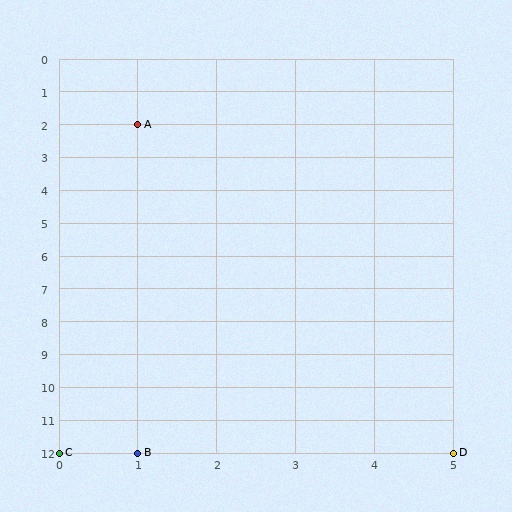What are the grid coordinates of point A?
Point A is at grid coordinates (1, 2).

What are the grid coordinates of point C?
Point C is at grid coordinates (0, 12).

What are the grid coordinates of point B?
Point B is at grid coordinates (1, 12).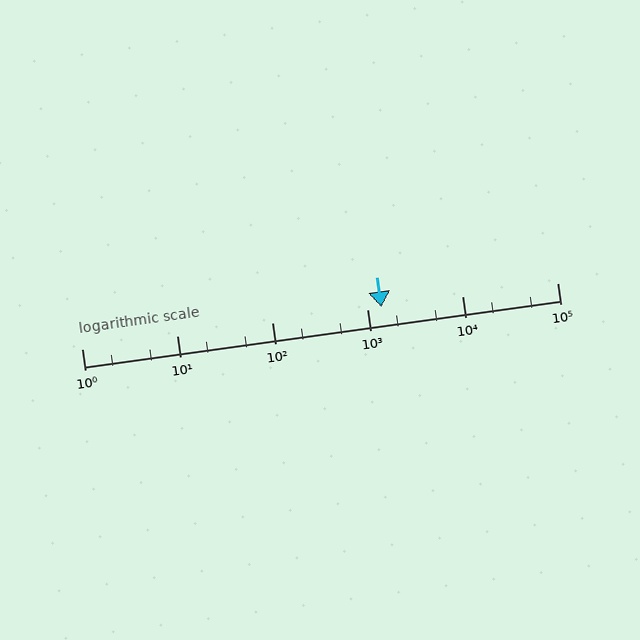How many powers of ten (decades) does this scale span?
The scale spans 5 decades, from 1 to 100000.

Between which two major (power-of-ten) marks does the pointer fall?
The pointer is between 1000 and 10000.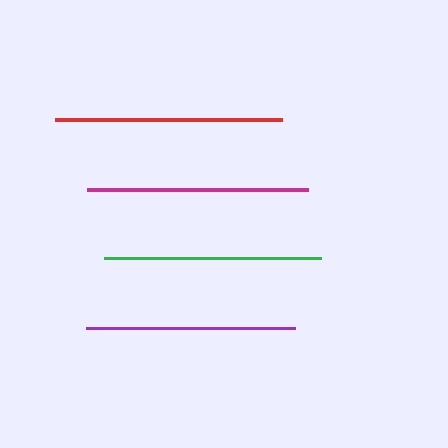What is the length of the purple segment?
The purple segment is approximately 209 pixels long.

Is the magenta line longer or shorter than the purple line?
The magenta line is longer than the purple line.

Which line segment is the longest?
The red line is the longest at approximately 227 pixels.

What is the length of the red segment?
The red segment is approximately 227 pixels long.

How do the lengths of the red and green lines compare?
The red and green lines are approximately the same length.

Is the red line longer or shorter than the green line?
The red line is longer than the green line.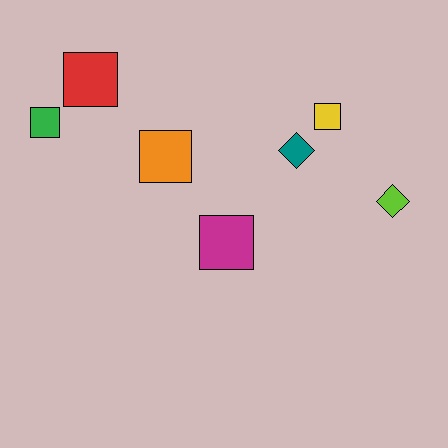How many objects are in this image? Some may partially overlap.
There are 7 objects.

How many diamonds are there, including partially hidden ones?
There are 2 diamonds.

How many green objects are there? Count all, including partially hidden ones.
There is 1 green object.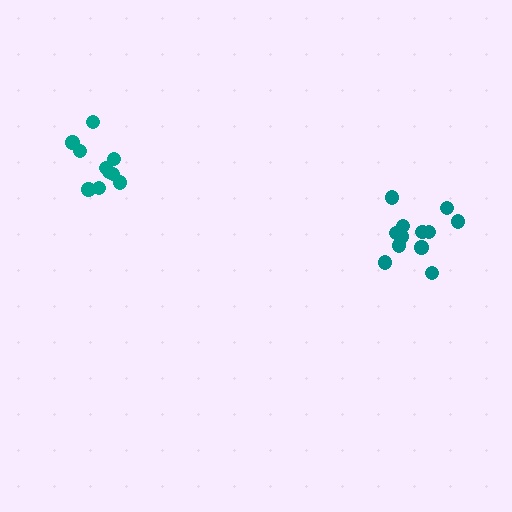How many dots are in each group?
Group 1: 12 dots, Group 2: 10 dots (22 total).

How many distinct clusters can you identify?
There are 2 distinct clusters.